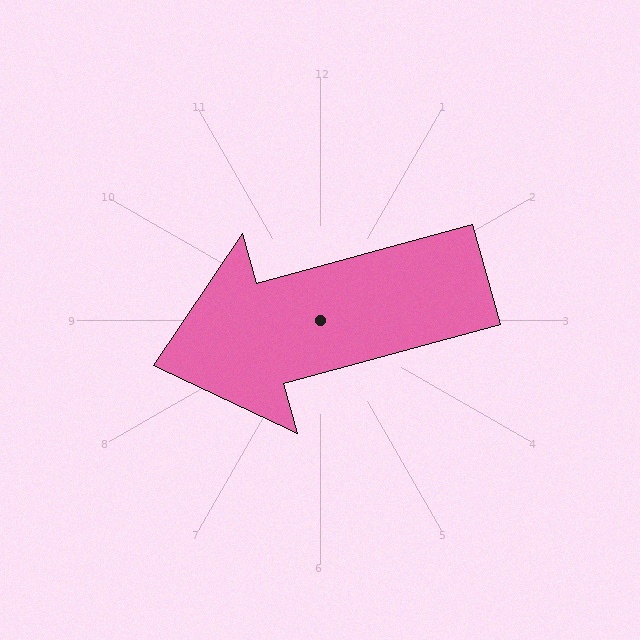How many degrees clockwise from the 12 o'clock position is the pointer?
Approximately 255 degrees.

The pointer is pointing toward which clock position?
Roughly 8 o'clock.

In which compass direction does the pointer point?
West.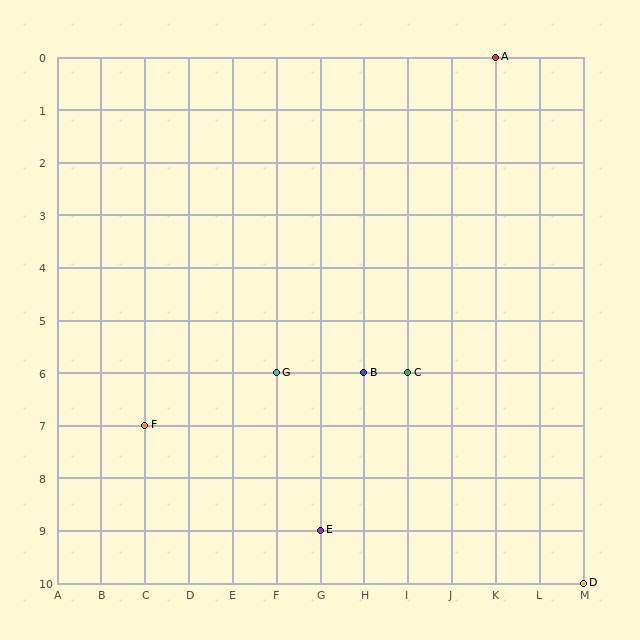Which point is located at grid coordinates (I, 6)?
Point C is at (I, 6).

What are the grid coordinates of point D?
Point D is at grid coordinates (M, 10).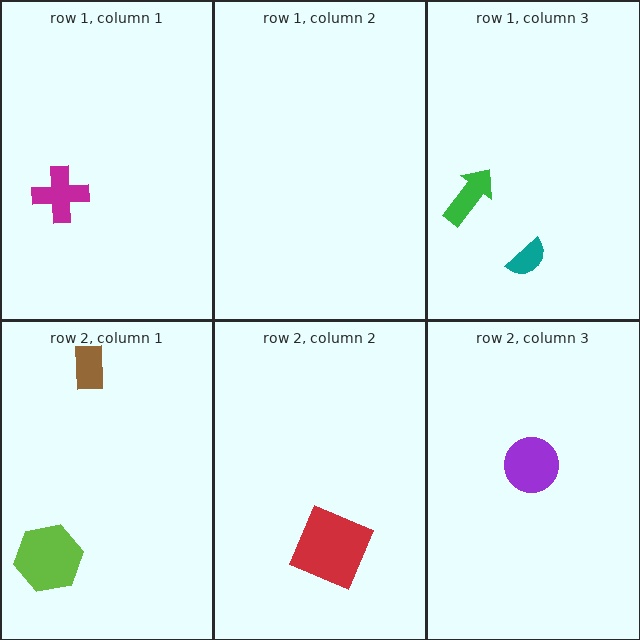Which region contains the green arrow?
The row 1, column 3 region.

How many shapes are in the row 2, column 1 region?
2.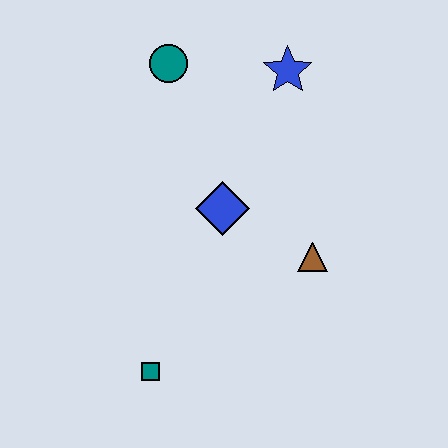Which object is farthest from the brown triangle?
The teal circle is farthest from the brown triangle.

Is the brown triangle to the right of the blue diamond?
Yes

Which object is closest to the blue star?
The teal circle is closest to the blue star.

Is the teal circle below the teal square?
No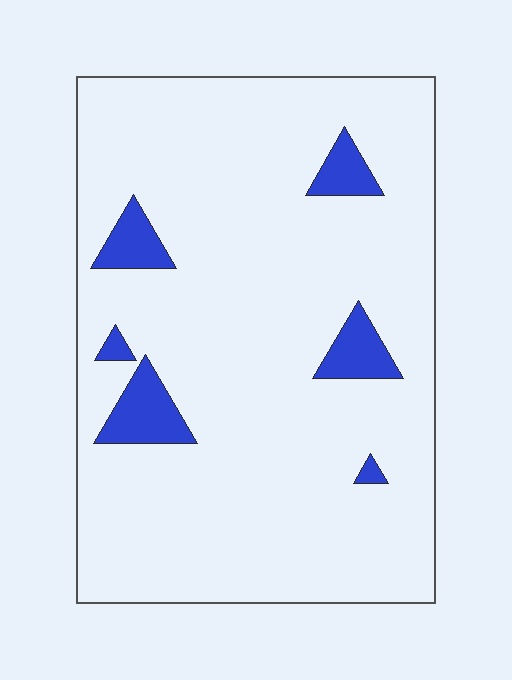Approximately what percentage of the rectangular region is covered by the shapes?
Approximately 10%.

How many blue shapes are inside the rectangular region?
6.